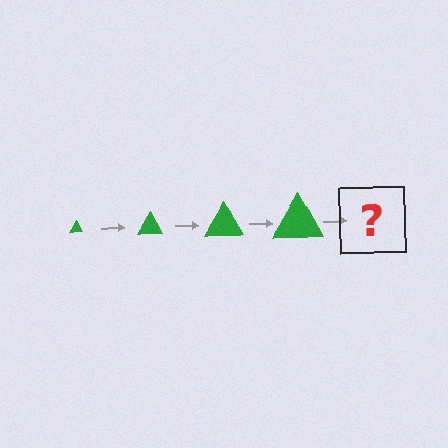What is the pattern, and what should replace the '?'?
The pattern is that the triangle gets progressively larger each step. The '?' should be a green triangle, larger than the previous one.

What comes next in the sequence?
The next element should be a green triangle, larger than the previous one.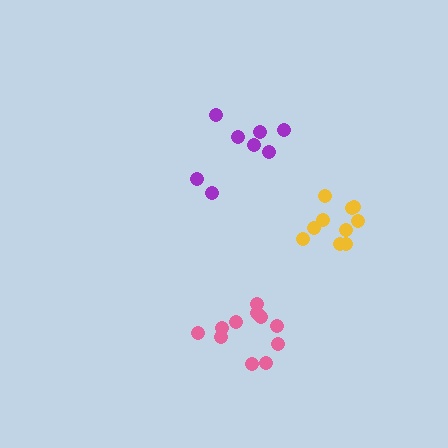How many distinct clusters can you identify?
There are 3 distinct clusters.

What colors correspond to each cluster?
The clusters are colored: purple, yellow, pink.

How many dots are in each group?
Group 1: 8 dots, Group 2: 10 dots, Group 3: 12 dots (30 total).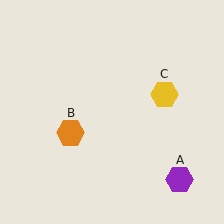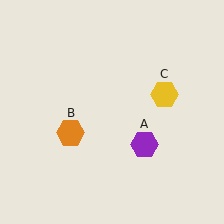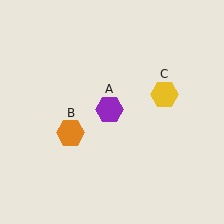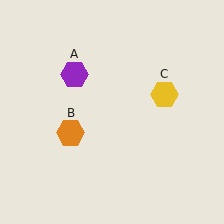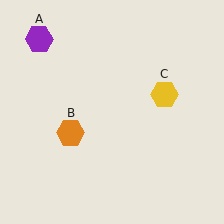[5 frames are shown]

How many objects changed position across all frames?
1 object changed position: purple hexagon (object A).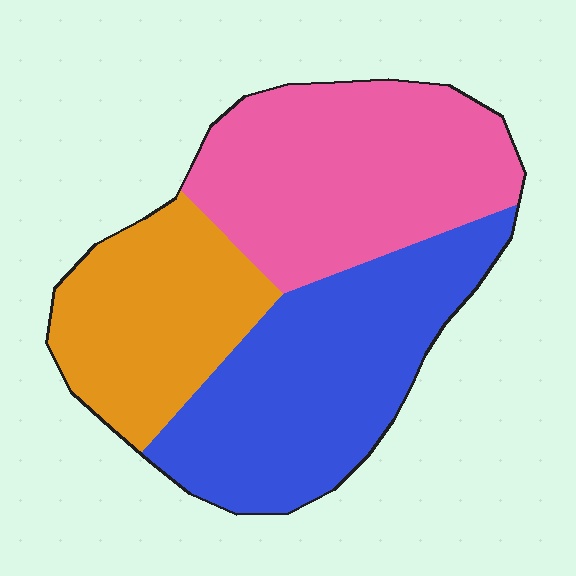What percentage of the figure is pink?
Pink takes up between a quarter and a half of the figure.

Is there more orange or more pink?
Pink.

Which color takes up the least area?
Orange, at roughly 25%.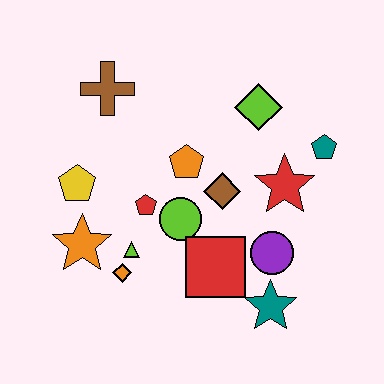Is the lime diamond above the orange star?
Yes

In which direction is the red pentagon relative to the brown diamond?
The red pentagon is to the left of the brown diamond.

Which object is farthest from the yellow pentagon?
The teal pentagon is farthest from the yellow pentagon.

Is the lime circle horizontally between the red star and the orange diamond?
Yes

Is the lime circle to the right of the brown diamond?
No